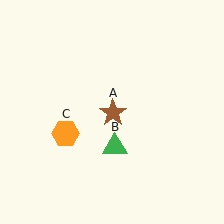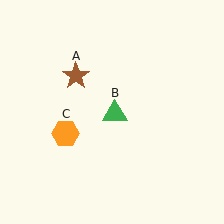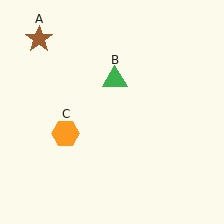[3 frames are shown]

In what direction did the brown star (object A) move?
The brown star (object A) moved up and to the left.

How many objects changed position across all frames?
2 objects changed position: brown star (object A), green triangle (object B).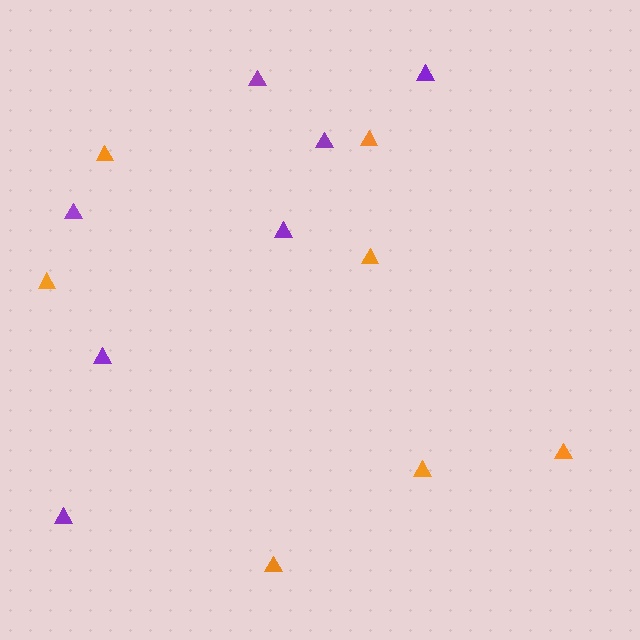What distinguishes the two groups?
There are 2 groups: one group of orange triangles (7) and one group of purple triangles (7).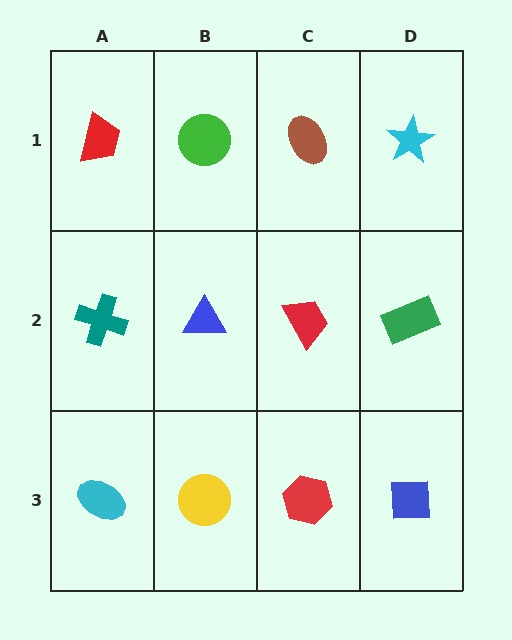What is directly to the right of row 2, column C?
A green rectangle.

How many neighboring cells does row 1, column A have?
2.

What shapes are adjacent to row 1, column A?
A teal cross (row 2, column A), a green circle (row 1, column B).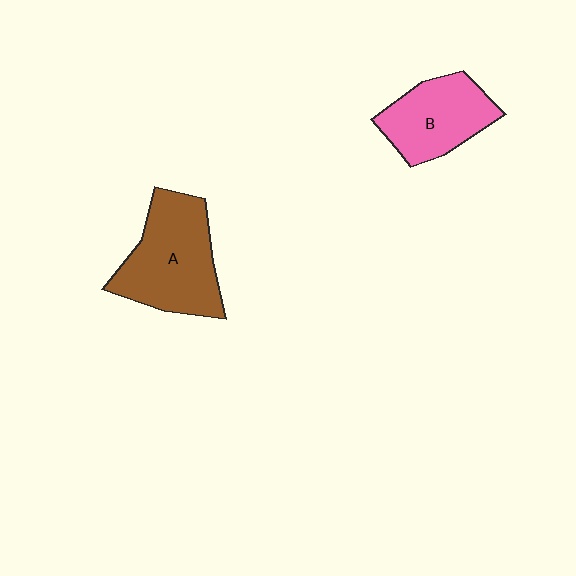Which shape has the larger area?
Shape A (brown).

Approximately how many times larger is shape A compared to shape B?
Approximately 1.3 times.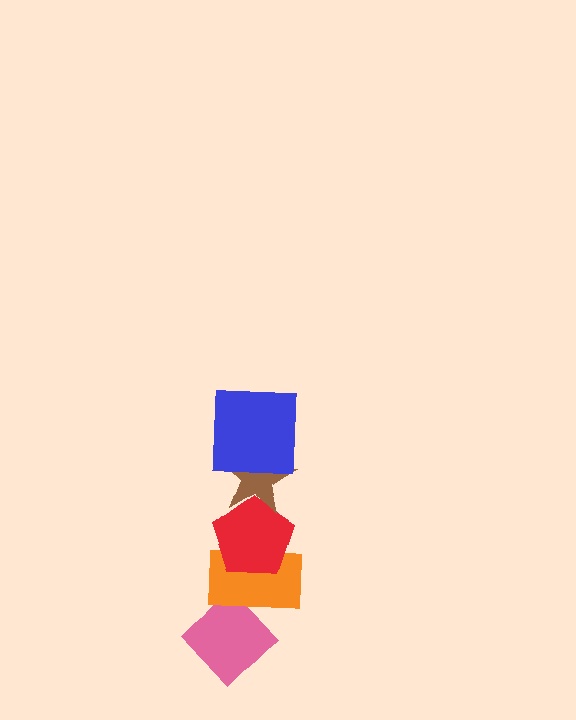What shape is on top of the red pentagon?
The brown star is on top of the red pentagon.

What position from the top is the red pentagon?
The red pentagon is 3rd from the top.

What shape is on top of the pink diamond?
The orange rectangle is on top of the pink diamond.